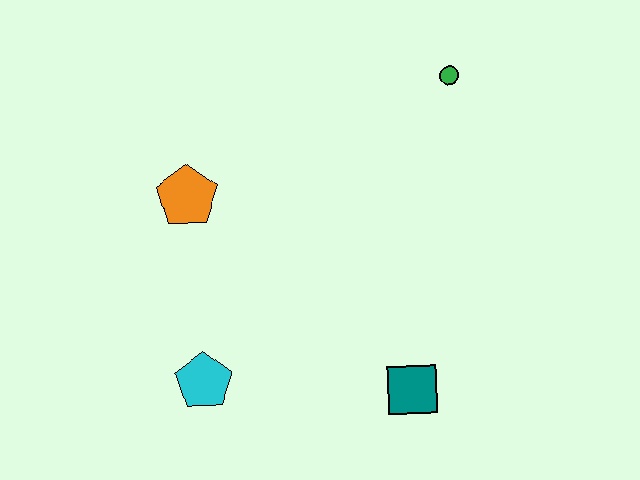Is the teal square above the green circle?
No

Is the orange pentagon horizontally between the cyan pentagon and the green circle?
No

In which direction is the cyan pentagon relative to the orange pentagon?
The cyan pentagon is below the orange pentagon.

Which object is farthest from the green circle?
The cyan pentagon is farthest from the green circle.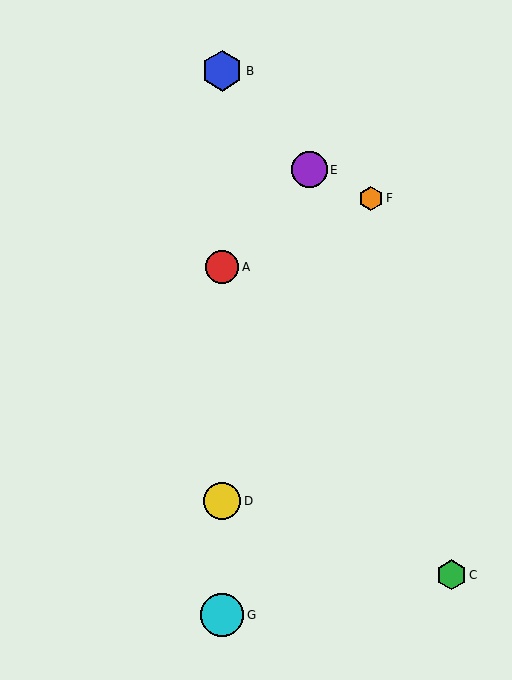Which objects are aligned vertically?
Objects A, B, D, G are aligned vertically.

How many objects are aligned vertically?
4 objects (A, B, D, G) are aligned vertically.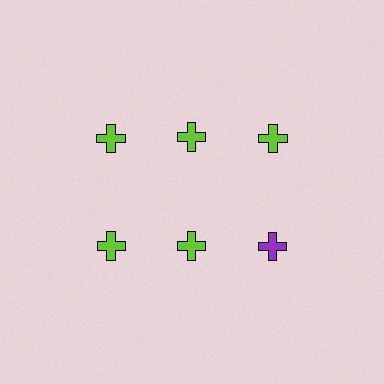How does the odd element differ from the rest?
It has a different color: purple instead of lime.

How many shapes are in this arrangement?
There are 6 shapes arranged in a grid pattern.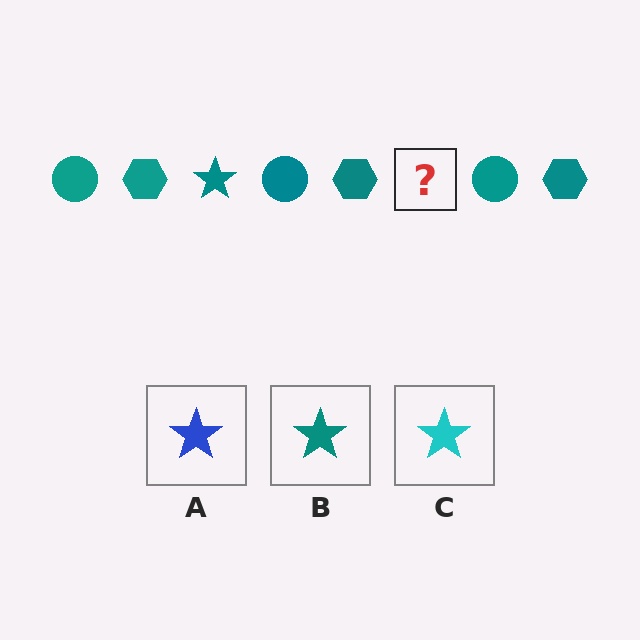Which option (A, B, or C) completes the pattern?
B.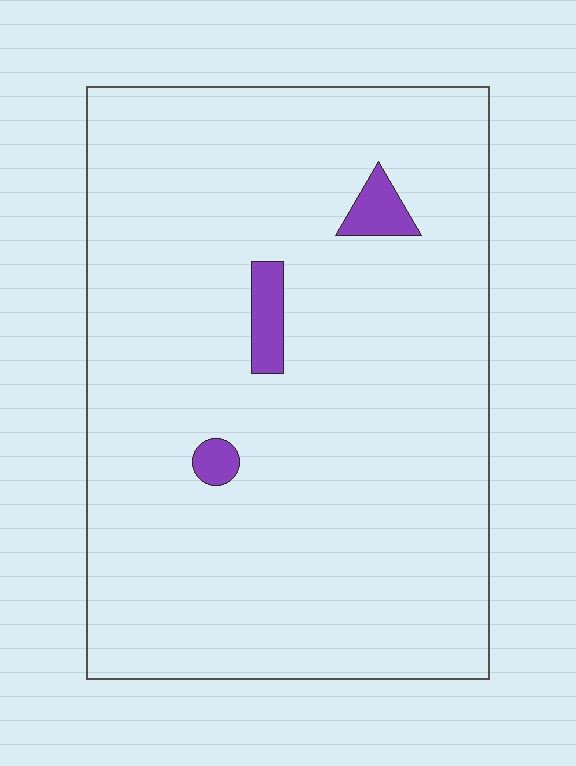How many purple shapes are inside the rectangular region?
3.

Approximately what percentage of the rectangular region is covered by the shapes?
Approximately 5%.